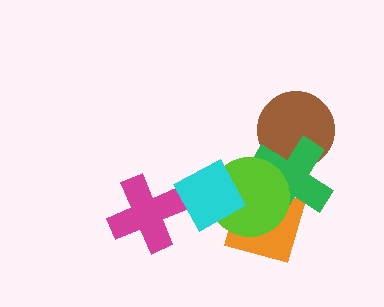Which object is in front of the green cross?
The lime circle is in front of the green cross.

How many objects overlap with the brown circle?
1 object overlaps with the brown circle.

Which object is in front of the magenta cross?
The cyan diamond is in front of the magenta cross.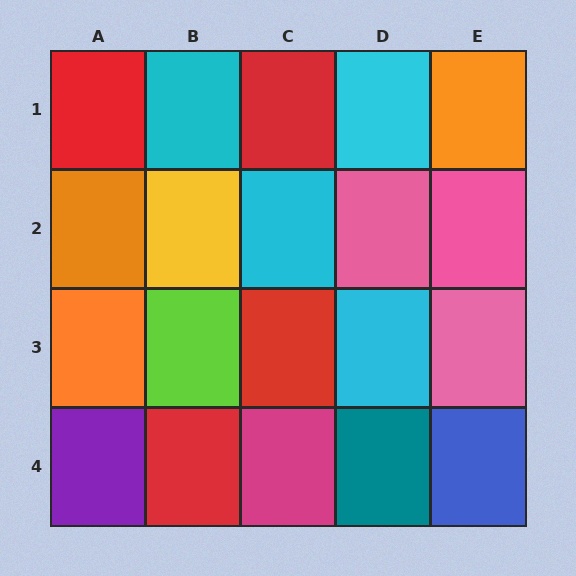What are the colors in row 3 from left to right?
Orange, lime, red, cyan, pink.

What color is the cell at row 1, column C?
Red.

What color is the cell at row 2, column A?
Orange.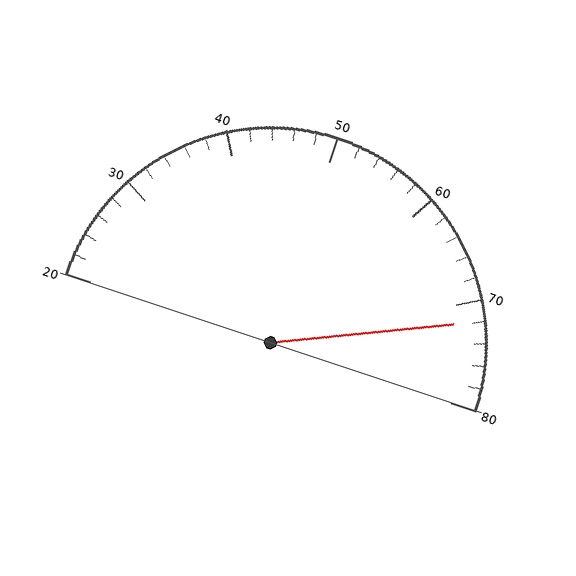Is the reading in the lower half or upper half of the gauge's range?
The reading is in the upper half of the range (20 to 80).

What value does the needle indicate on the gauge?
The needle indicates approximately 72.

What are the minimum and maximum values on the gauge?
The gauge ranges from 20 to 80.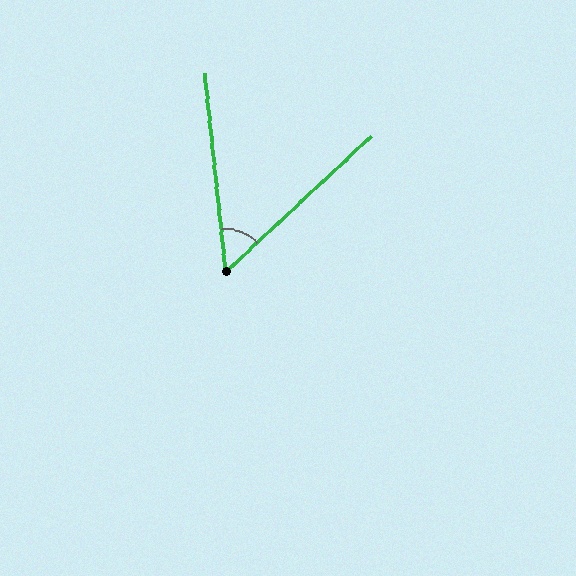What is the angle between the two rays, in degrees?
Approximately 53 degrees.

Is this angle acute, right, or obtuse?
It is acute.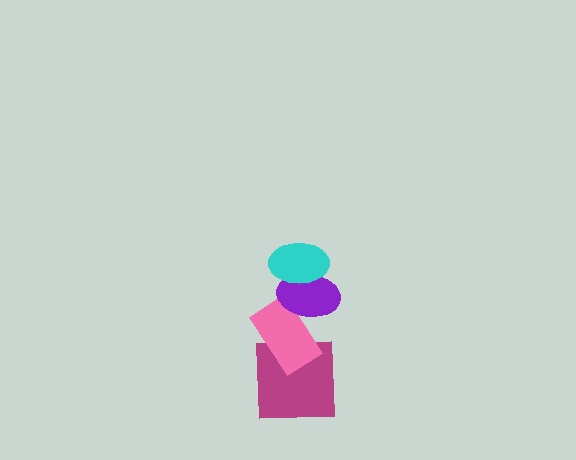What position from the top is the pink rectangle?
The pink rectangle is 3rd from the top.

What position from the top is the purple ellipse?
The purple ellipse is 2nd from the top.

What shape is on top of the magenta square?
The pink rectangle is on top of the magenta square.